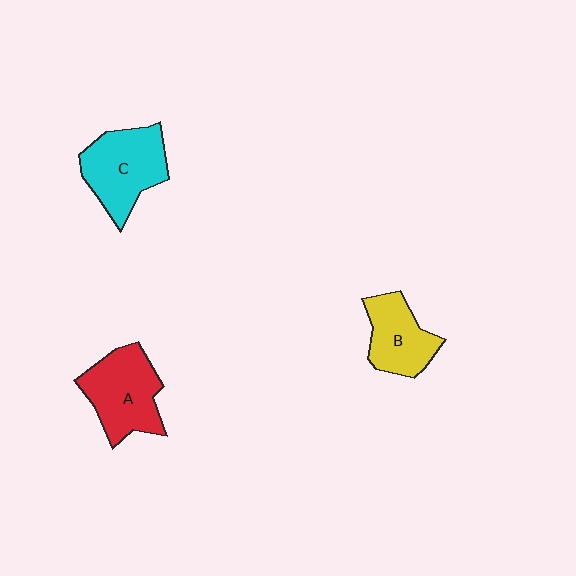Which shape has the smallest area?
Shape B (yellow).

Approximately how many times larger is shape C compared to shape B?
Approximately 1.3 times.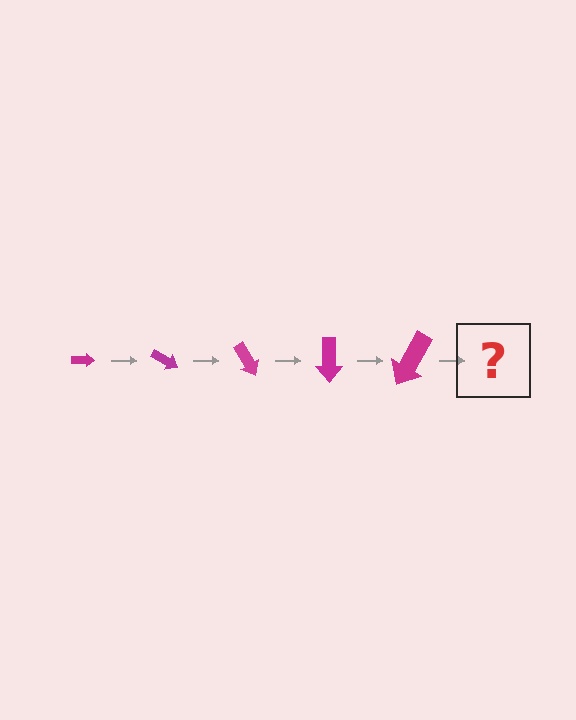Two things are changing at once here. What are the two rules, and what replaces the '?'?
The two rules are that the arrow grows larger each step and it rotates 30 degrees each step. The '?' should be an arrow, larger than the previous one and rotated 150 degrees from the start.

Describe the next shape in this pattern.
It should be an arrow, larger than the previous one and rotated 150 degrees from the start.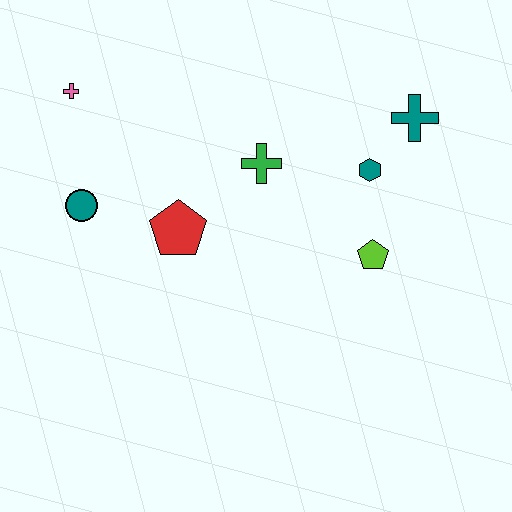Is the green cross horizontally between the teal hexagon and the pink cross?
Yes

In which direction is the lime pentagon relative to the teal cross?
The lime pentagon is below the teal cross.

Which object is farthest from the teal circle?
The teal cross is farthest from the teal circle.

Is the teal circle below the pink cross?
Yes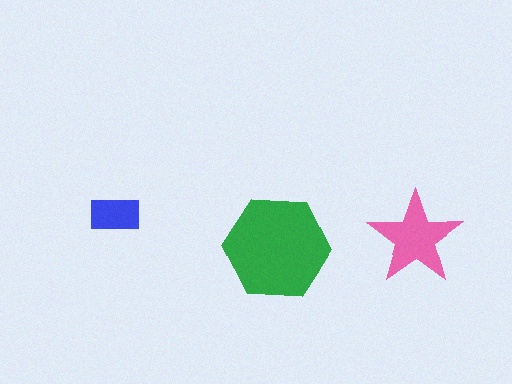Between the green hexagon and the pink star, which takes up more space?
The green hexagon.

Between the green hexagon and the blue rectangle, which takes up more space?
The green hexagon.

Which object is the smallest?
The blue rectangle.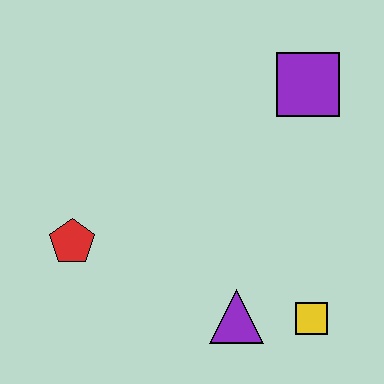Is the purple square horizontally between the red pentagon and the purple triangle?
No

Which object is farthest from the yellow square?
The red pentagon is farthest from the yellow square.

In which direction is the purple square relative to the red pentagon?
The purple square is to the right of the red pentagon.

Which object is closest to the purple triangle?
The yellow square is closest to the purple triangle.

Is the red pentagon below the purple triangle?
No